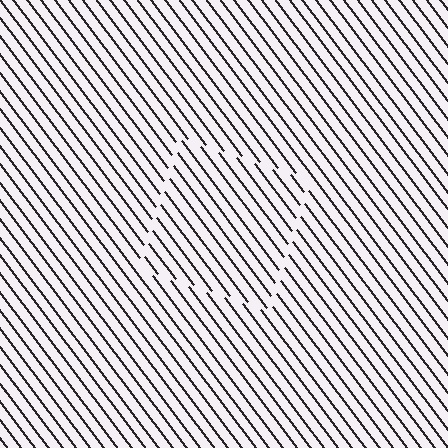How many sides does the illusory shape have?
4 sides — the line-ends trace a square.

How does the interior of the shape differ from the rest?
The interior of the shape contains the same grating, shifted by half a period — the contour is defined by the phase discontinuity where line-ends from the inner and outer gratings abut.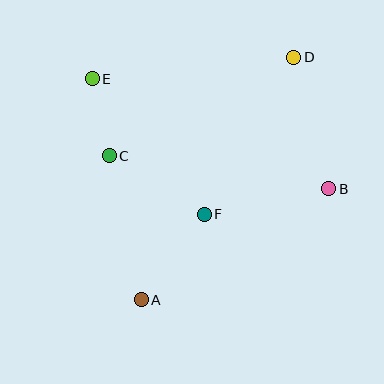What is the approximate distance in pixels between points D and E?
The distance between D and E is approximately 203 pixels.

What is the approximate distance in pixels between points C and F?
The distance between C and F is approximately 112 pixels.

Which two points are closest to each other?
Points C and E are closest to each other.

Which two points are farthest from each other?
Points A and D are farthest from each other.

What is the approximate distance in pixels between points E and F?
The distance between E and F is approximately 176 pixels.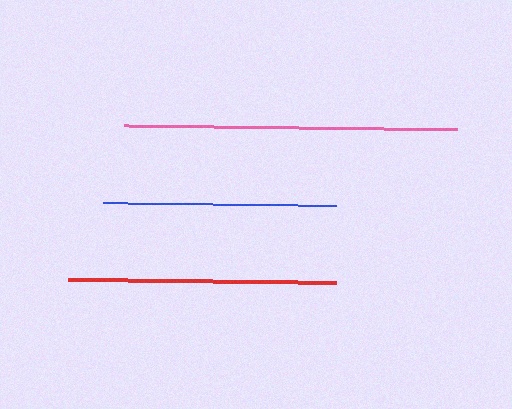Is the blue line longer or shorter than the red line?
The red line is longer than the blue line.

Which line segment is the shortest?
The blue line is the shortest at approximately 233 pixels.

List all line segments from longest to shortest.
From longest to shortest: pink, red, blue.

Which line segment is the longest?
The pink line is the longest at approximately 332 pixels.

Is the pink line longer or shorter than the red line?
The pink line is longer than the red line.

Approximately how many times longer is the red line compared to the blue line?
The red line is approximately 1.2 times the length of the blue line.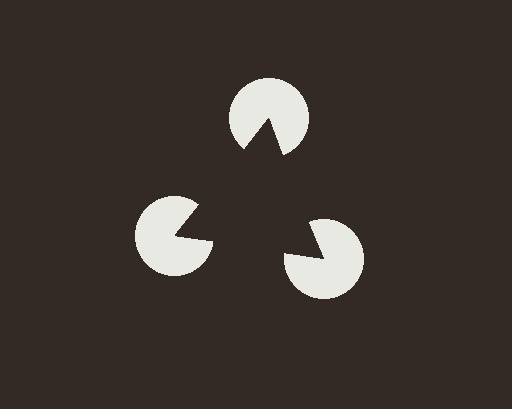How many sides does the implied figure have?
3 sides.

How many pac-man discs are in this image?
There are 3 — one at each vertex of the illusory triangle.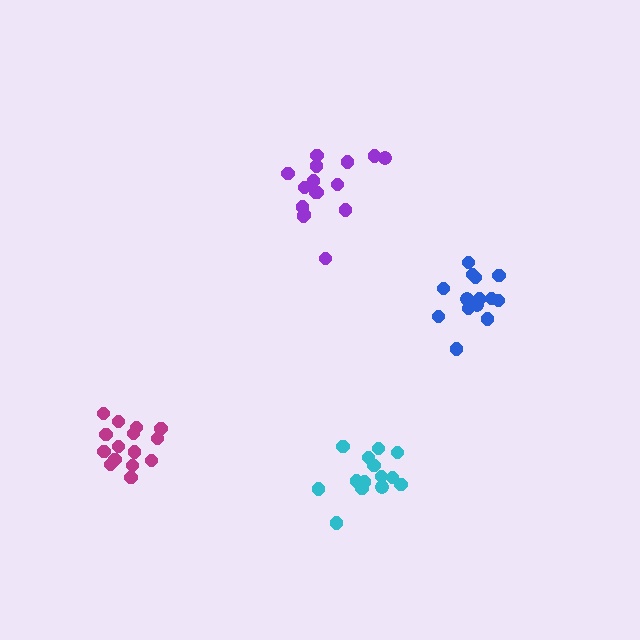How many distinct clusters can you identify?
There are 4 distinct clusters.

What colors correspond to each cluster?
The clusters are colored: cyan, magenta, blue, purple.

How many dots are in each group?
Group 1: 14 dots, Group 2: 15 dots, Group 3: 14 dots, Group 4: 16 dots (59 total).